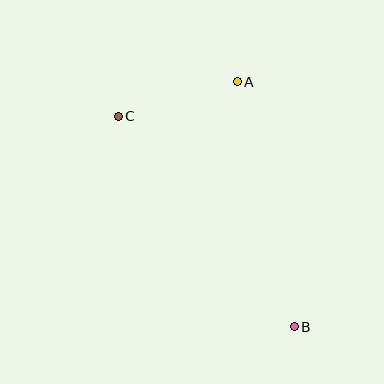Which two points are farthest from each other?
Points B and C are farthest from each other.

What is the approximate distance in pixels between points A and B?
The distance between A and B is approximately 252 pixels.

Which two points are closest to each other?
Points A and C are closest to each other.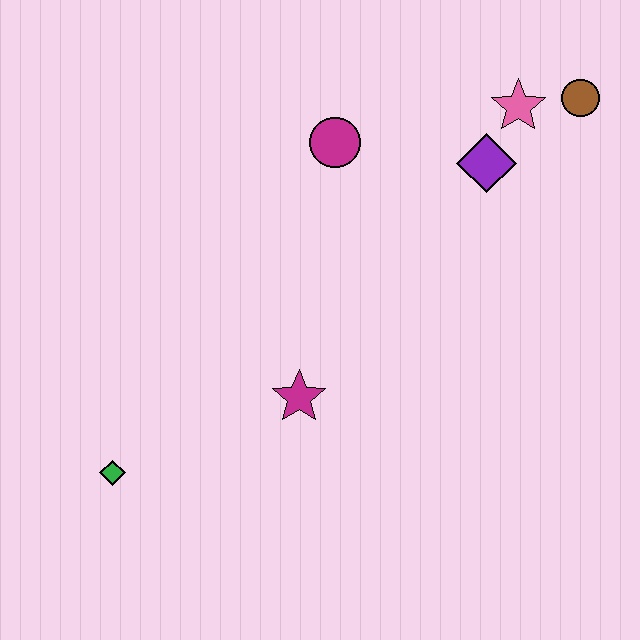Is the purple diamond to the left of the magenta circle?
No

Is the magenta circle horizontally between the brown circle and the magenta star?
Yes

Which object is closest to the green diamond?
The magenta star is closest to the green diamond.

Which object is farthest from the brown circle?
The green diamond is farthest from the brown circle.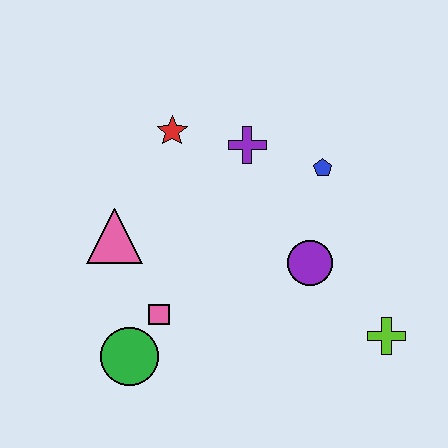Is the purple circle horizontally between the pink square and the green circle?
No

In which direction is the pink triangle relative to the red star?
The pink triangle is below the red star.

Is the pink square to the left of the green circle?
No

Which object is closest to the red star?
The purple cross is closest to the red star.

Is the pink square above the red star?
No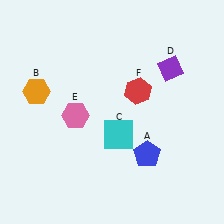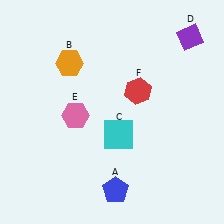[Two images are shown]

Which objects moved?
The objects that moved are: the blue pentagon (A), the orange hexagon (B), the purple diamond (D).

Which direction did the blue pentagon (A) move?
The blue pentagon (A) moved down.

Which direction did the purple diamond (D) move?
The purple diamond (D) moved up.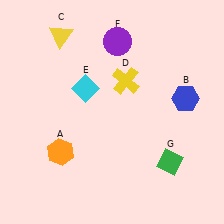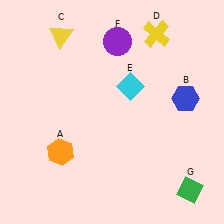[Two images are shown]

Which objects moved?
The objects that moved are: the yellow cross (D), the cyan diamond (E), the green diamond (G).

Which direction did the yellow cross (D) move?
The yellow cross (D) moved up.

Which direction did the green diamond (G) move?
The green diamond (G) moved down.